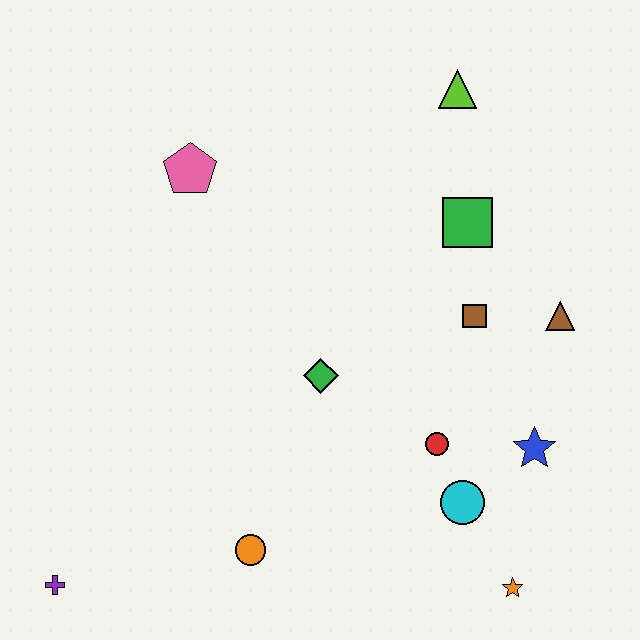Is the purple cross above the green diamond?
No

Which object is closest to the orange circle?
The green diamond is closest to the orange circle.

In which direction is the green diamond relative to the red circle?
The green diamond is to the left of the red circle.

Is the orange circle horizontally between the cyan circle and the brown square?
No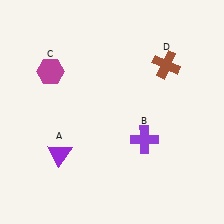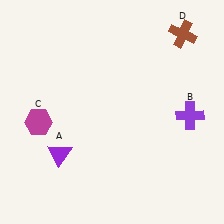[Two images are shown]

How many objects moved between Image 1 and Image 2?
3 objects moved between the two images.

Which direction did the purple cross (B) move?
The purple cross (B) moved right.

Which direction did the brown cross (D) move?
The brown cross (D) moved up.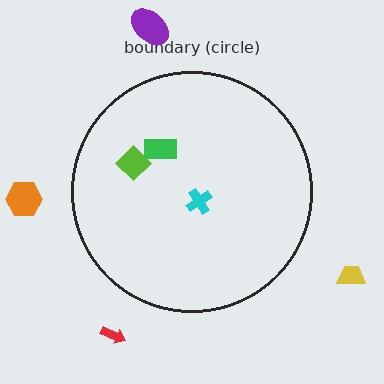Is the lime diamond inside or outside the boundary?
Inside.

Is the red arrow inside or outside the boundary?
Outside.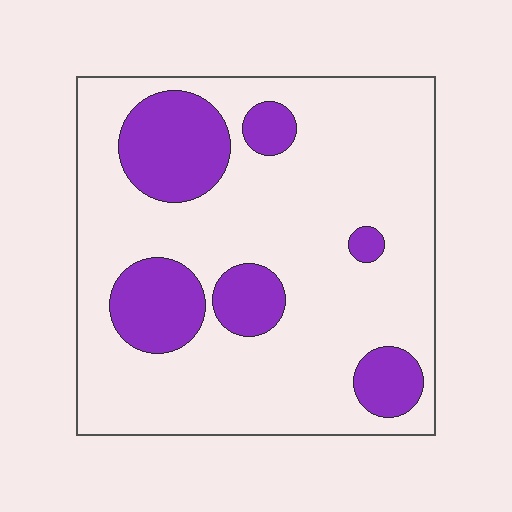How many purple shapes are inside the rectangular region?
6.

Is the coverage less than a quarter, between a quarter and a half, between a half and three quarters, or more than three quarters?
Less than a quarter.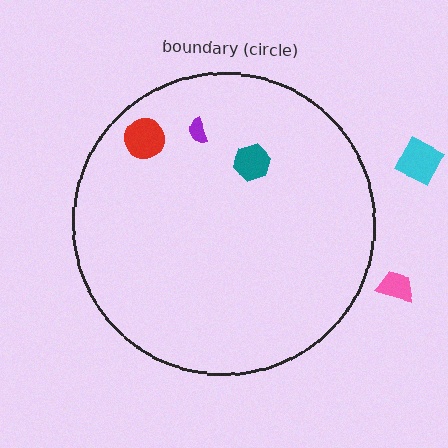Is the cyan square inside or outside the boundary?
Outside.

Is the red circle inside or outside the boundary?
Inside.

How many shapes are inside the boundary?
3 inside, 2 outside.